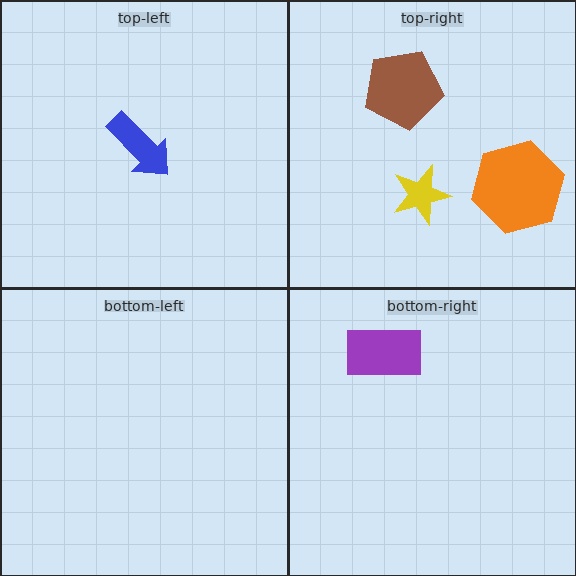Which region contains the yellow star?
The top-right region.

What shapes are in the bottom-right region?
The purple rectangle.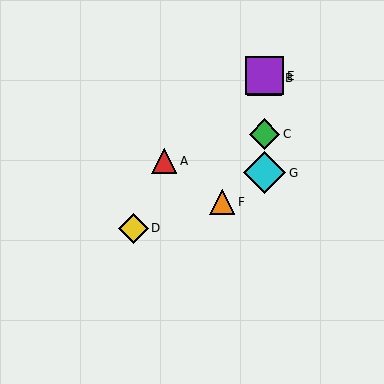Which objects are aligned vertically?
Objects B, C, E, G are aligned vertically.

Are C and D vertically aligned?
No, C is at x≈265 and D is at x≈134.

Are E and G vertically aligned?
Yes, both are at x≈265.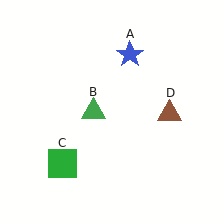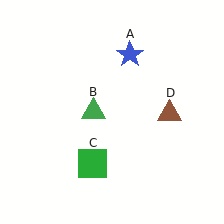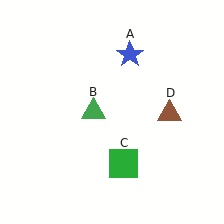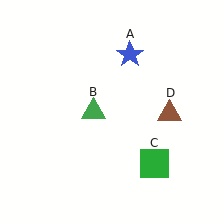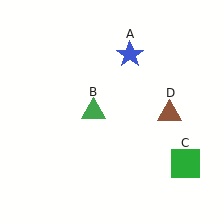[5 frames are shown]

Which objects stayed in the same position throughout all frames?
Blue star (object A) and green triangle (object B) and brown triangle (object D) remained stationary.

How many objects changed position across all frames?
1 object changed position: green square (object C).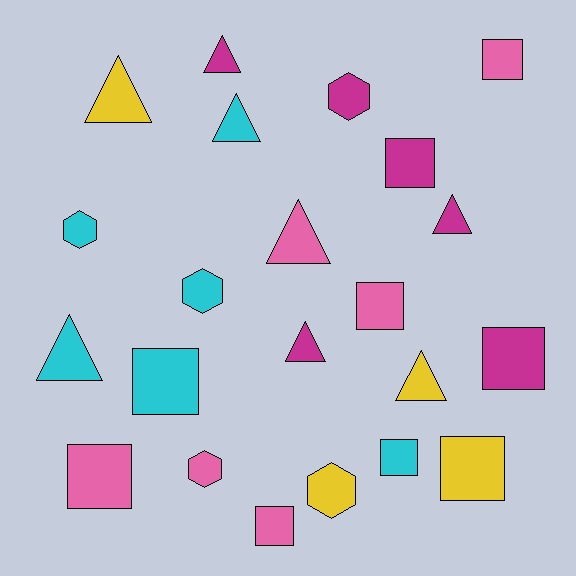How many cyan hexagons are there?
There are 2 cyan hexagons.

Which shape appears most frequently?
Square, with 9 objects.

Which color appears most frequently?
Magenta, with 6 objects.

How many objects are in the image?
There are 22 objects.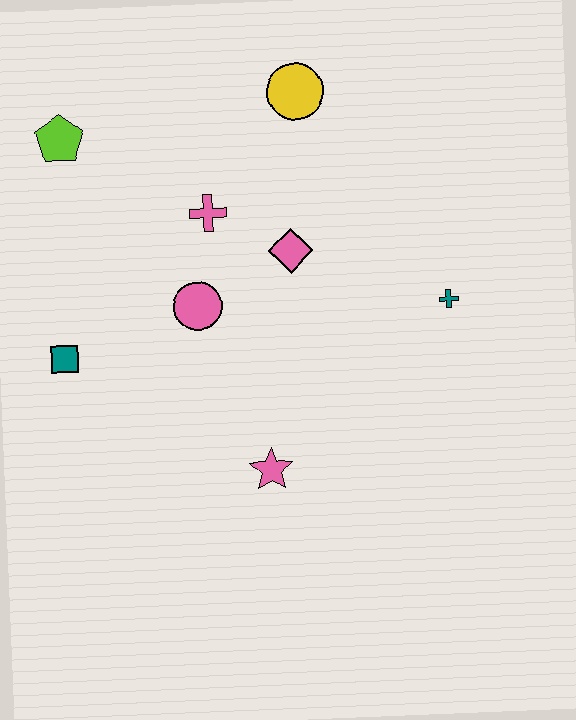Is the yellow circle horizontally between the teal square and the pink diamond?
No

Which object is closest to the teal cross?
The pink diamond is closest to the teal cross.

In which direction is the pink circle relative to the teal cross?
The pink circle is to the left of the teal cross.